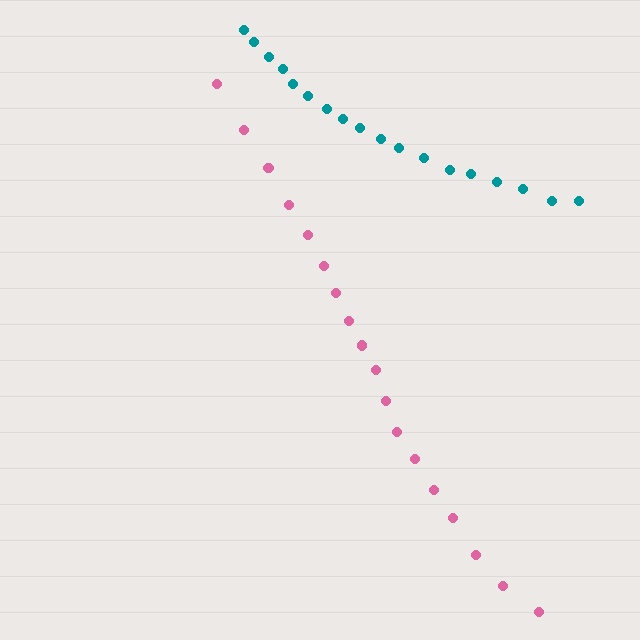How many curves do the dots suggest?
There are 2 distinct paths.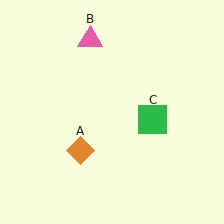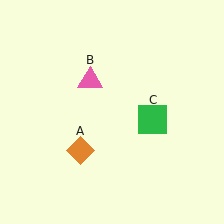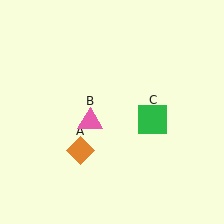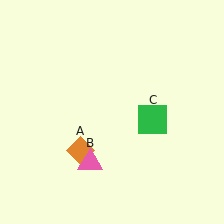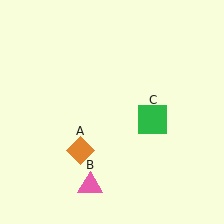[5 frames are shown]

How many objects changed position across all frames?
1 object changed position: pink triangle (object B).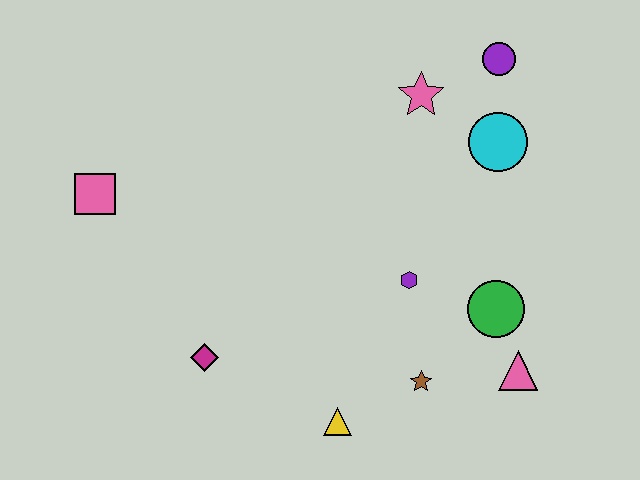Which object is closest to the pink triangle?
The green circle is closest to the pink triangle.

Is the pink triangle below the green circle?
Yes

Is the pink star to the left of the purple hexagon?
No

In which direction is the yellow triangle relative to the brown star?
The yellow triangle is to the left of the brown star.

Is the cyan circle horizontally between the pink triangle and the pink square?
Yes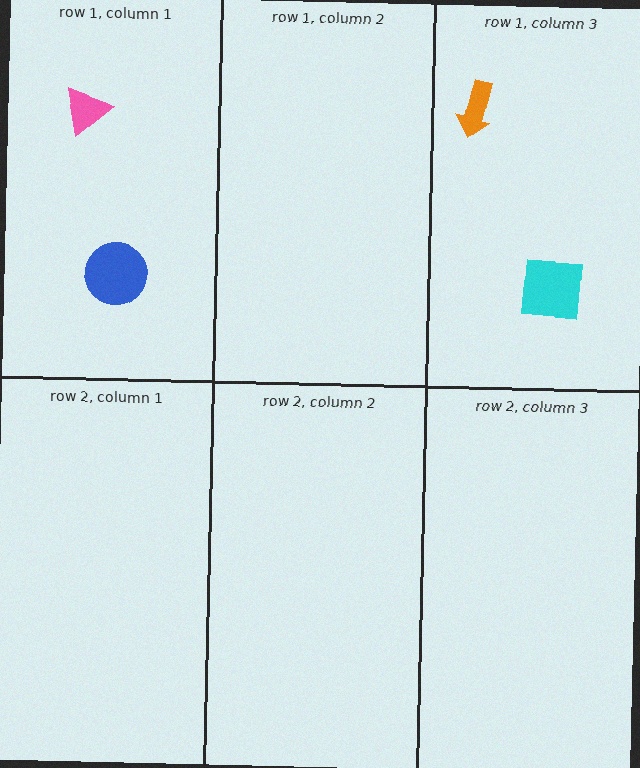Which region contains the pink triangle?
The row 1, column 1 region.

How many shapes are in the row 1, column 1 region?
2.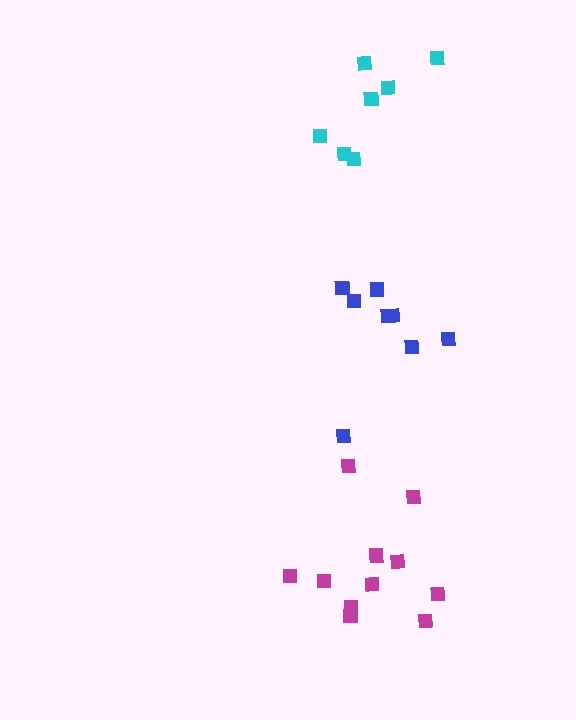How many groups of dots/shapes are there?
There are 3 groups.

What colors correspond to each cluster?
The clusters are colored: blue, magenta, cyan.